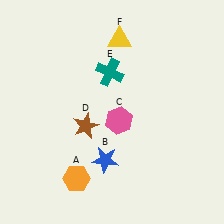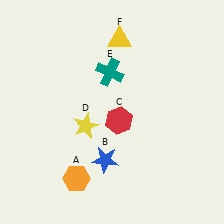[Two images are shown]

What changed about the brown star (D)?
In Image 1, D is brown. In Image 2, it changed to yellow.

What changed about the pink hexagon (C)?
In Image 1, C is pink. In Image 2, it changed to red.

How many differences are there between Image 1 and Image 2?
There are 2 differences between the two images.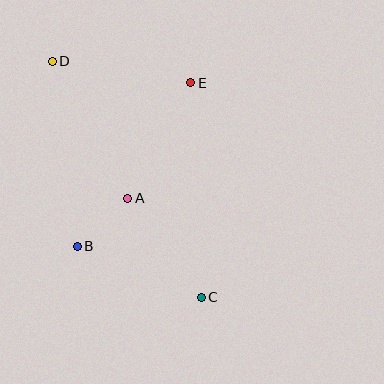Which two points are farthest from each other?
Points C and D are farthest from each other.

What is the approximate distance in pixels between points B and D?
The distance between B and D is approximately 187 pixels.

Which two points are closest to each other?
Points A and B are closest to each other.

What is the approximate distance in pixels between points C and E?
The distance between C and E is approximately 214 pixels.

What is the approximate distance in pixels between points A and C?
The distance between A and C is approximately 123 pixels.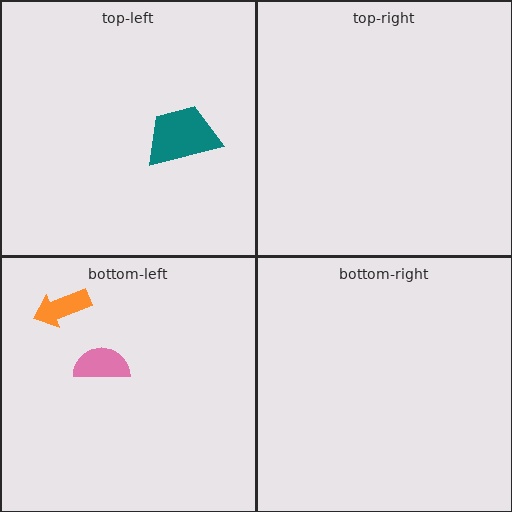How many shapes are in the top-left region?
1.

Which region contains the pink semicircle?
The bottom-left region.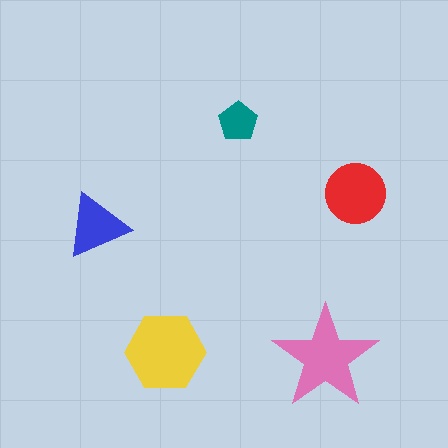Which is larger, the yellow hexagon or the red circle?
The yellow hexagon.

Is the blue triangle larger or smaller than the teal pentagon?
Larger.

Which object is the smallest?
The teal pentagon.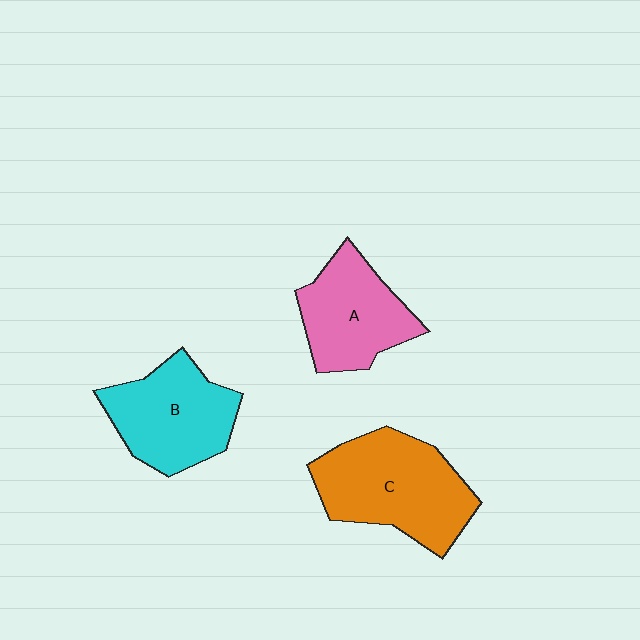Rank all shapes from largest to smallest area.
From largest to smallest: C (orange), B (cyan), A (pink).